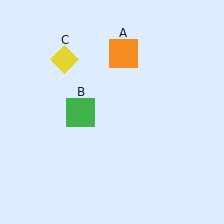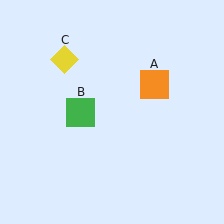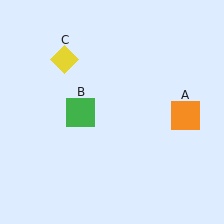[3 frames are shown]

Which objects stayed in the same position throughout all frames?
Green square (object B) and yellow diamond (object C) remained stationary.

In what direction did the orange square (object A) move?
The orange square (object A) moved down and to the right.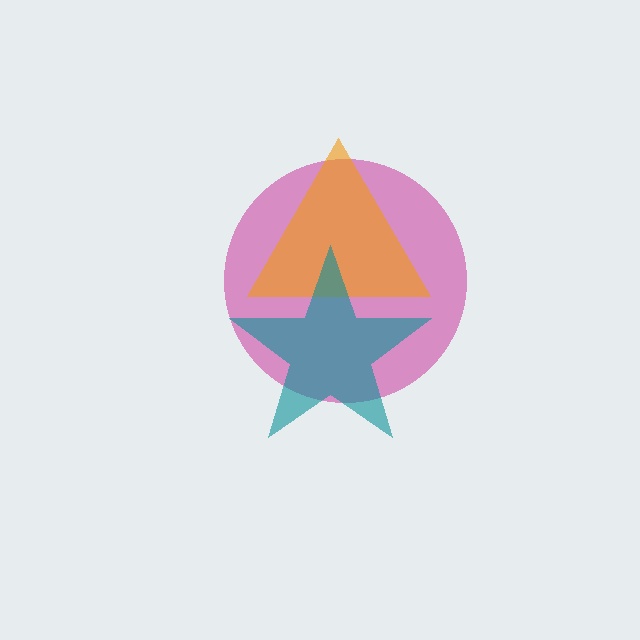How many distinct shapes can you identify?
There are 3 distinct shapes: a magenta circle, an orange triangle, a teal star.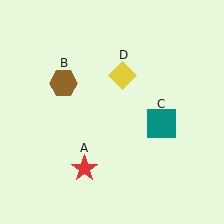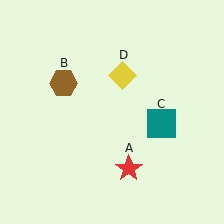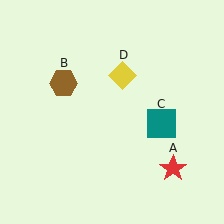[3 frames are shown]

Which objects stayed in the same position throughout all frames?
Brown hexagon (object B) and teal square (object C) and yellow diamond (object D) remained stationary.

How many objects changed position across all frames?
1 object changed position: red star (object A).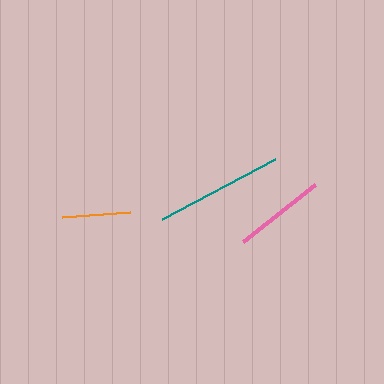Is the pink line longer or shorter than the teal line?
The teal line is longer than the pink line.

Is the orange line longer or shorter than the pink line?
The pink line is longer than the orange line.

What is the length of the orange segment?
The orange segment is approximately 69 pixels long.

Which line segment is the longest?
The teal line is the longest at approximately 128 pixels.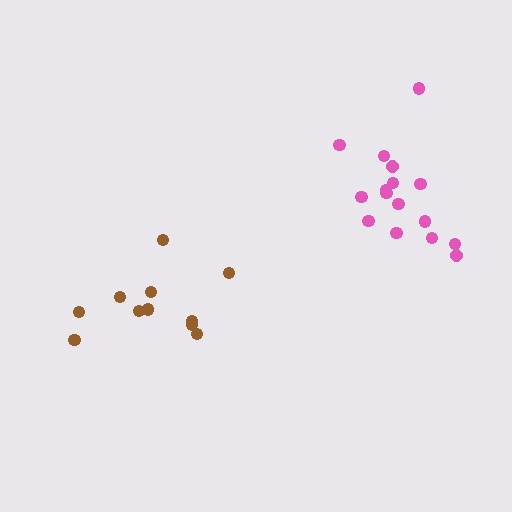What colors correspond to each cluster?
The clusters are colored: brown, pink.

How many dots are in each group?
Group 1: 11 dots, Group 2: 16 dots (27 total).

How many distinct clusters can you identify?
There are 2 distinct clusters.